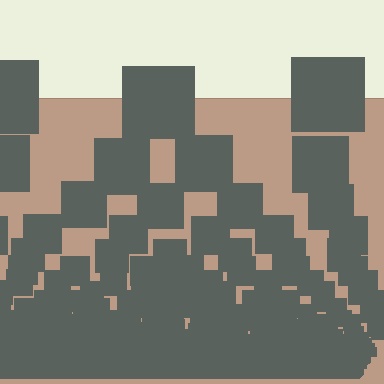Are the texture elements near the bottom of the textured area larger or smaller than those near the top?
Smaller. The gradient is inverted — elements near the bottom are smaller and denser.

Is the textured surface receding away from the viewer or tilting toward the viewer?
The surface appears to tilt toward the viewer. Texture elements get larger and sparser toward the top.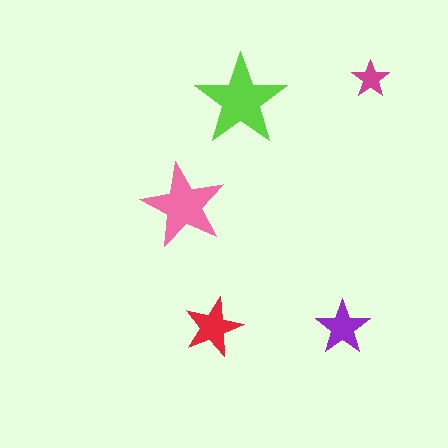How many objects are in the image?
There are 5 objects in the image.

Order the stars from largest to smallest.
the lime one, the pink one, the red one, the purple one, the magenta one.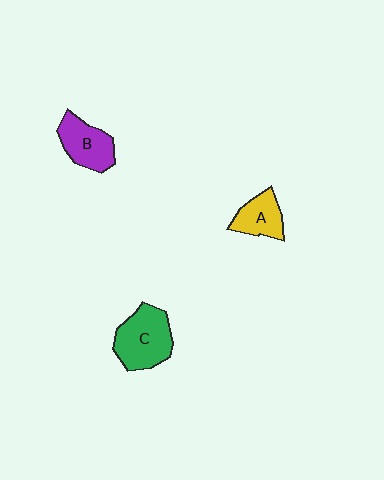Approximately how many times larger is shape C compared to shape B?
Approximately 1.3 times.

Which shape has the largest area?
Shape C (green).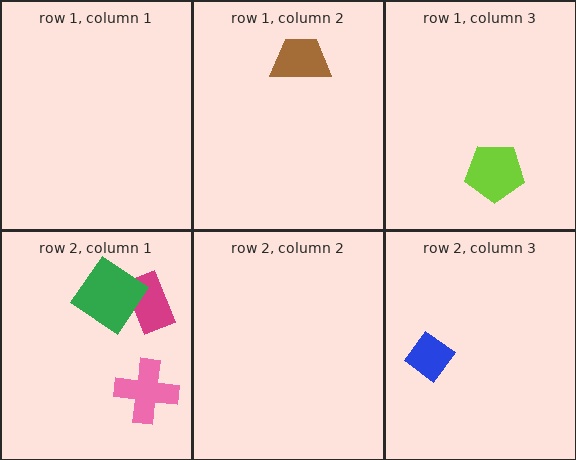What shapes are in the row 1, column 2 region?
The brown trapezoid.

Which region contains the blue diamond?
The row 2, column 3 region.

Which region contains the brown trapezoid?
The row 1, column 2 region.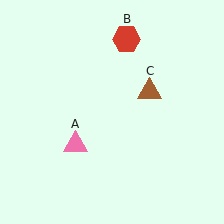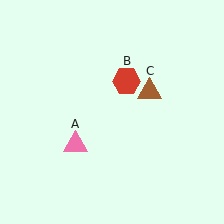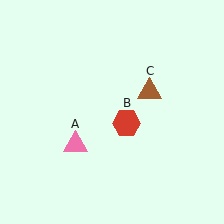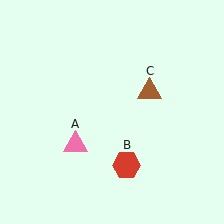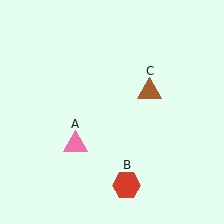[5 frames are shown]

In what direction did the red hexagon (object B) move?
The red hexagon (object B) moved down.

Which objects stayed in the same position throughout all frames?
Pink triangle (object A) and brown triangle (object C) remained stationary.